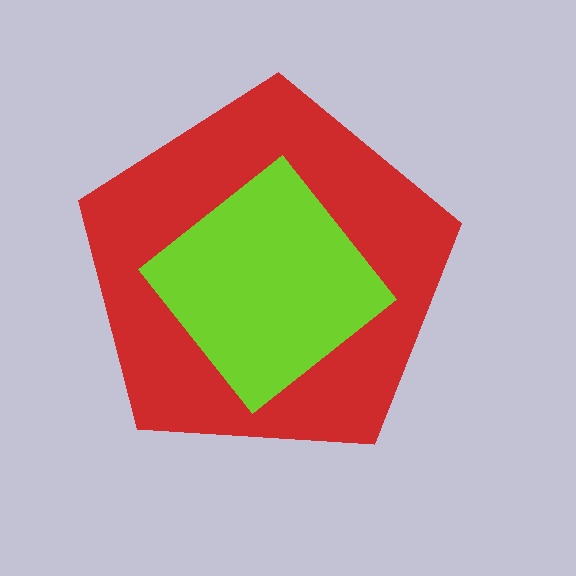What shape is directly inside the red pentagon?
The lime diamond.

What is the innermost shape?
The lime diamond.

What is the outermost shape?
The red pentagon.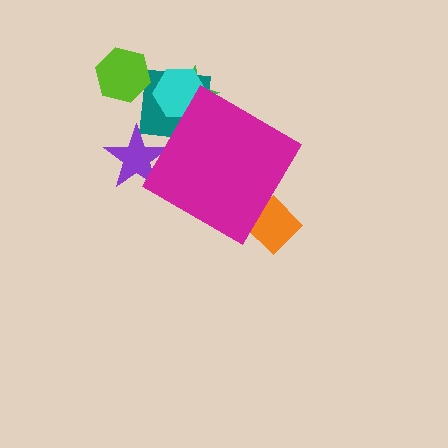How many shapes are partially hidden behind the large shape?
5 shapes are partially hidden.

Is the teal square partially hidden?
Yes, the teal square is partially hidden behind the magenta diamond.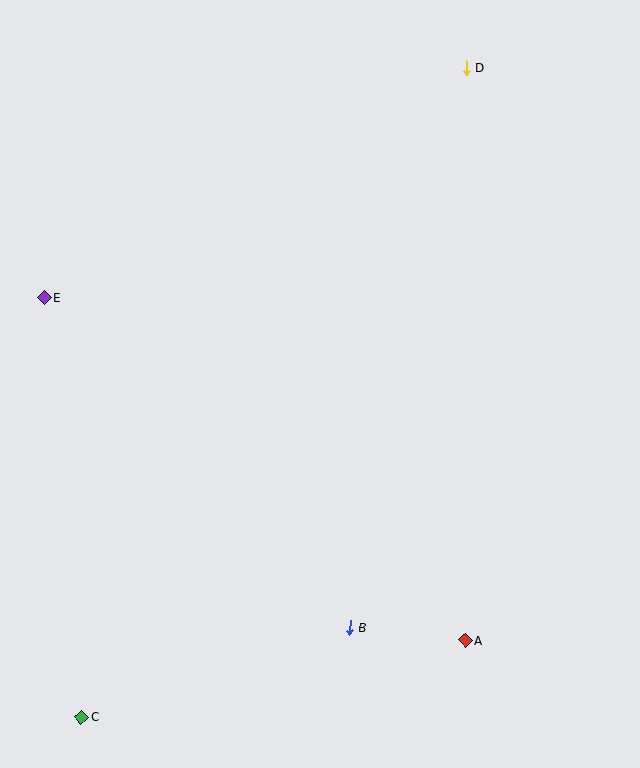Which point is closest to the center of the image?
Point B at (350, 628) is closest to the center.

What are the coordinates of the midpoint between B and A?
The midpoint between B and A is at (408, 634).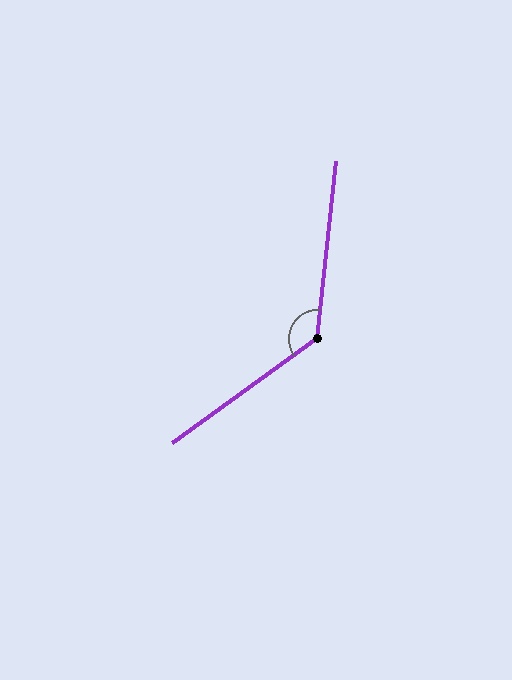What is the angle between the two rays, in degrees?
Approximately 132 degrees.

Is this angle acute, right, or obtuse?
It is obtuse.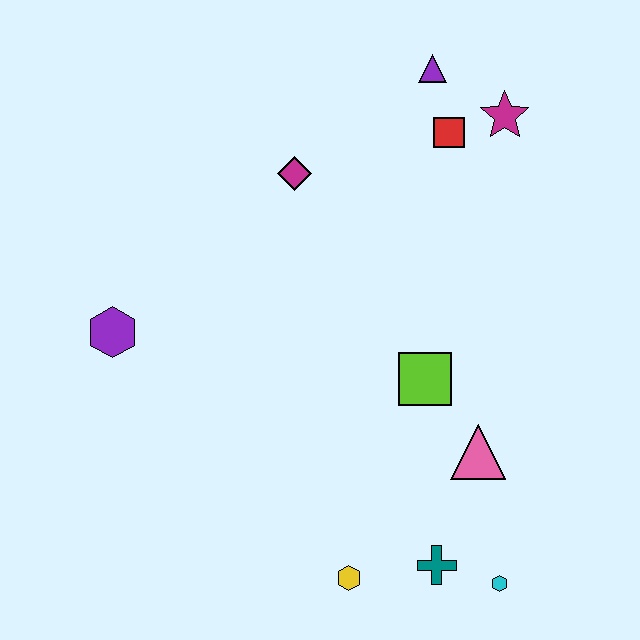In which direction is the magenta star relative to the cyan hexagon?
The magenta star is above the cyan hexagon.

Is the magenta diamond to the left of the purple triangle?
Yes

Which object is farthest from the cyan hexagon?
The purple triangle is farthest from the cyan hexagon.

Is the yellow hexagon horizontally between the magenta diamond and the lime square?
Yes